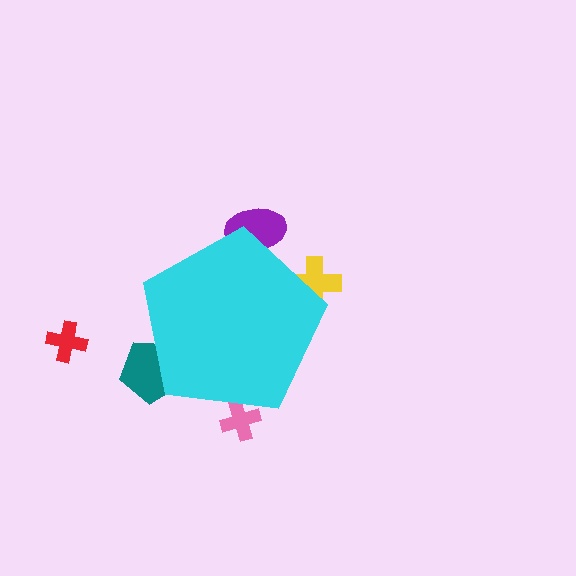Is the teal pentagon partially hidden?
Yes, the teal pentagon is partially hidden behind the cyan pentagon.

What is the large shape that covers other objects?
A cyan pentagon.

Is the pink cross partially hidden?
Yes, the pink cross is partially hidden behind the cyan pentagon.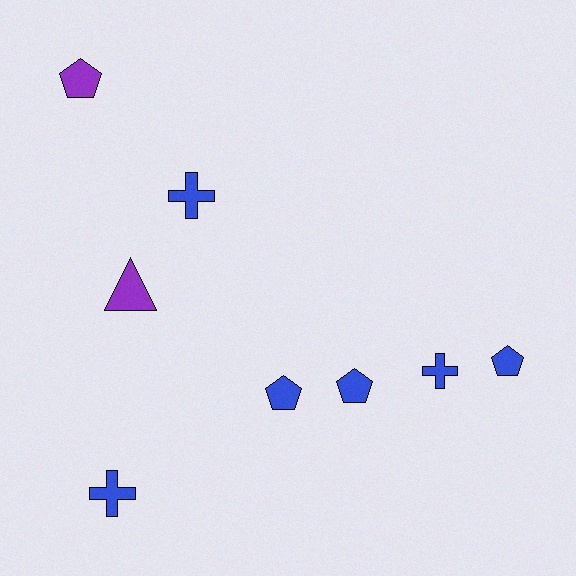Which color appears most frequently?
Blue, with 6 objects.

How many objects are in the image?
There are 8 objects.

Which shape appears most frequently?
Pentagon, with 4 objects.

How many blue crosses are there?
There are 3 blue crosses.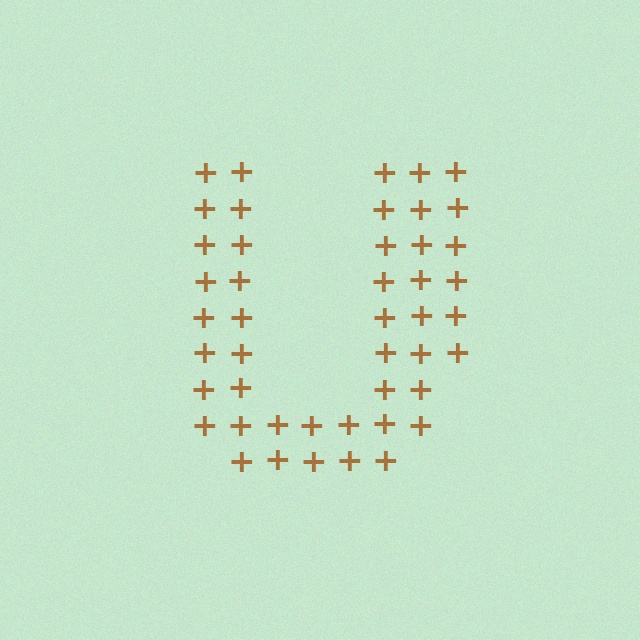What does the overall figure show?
The overall figure shows the letter U.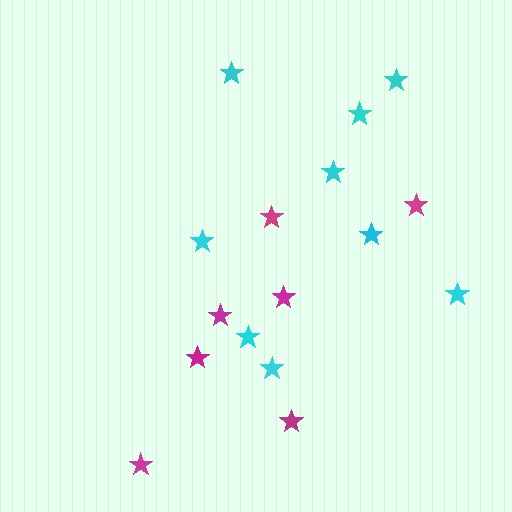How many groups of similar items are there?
There are 2 groups: one group of magenta stars (7) and one group of cyan stars (9).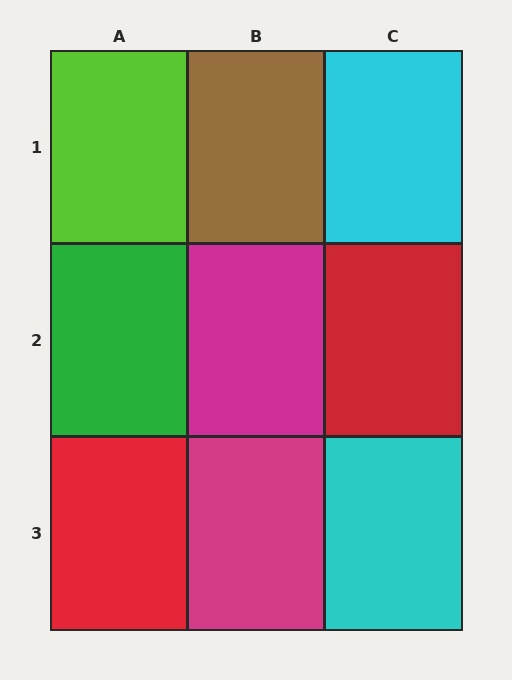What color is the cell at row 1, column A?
Lime.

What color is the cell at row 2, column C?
Red.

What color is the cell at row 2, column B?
Magenta.